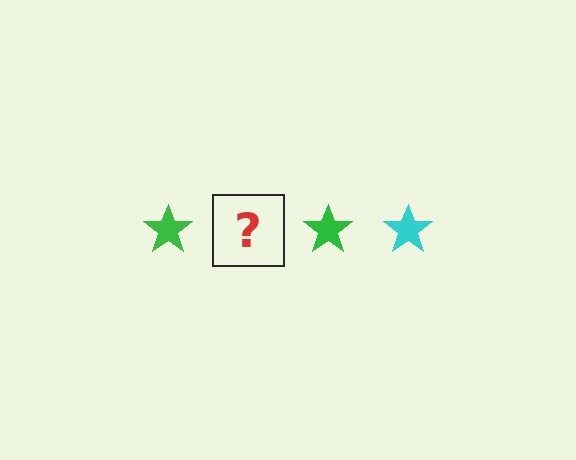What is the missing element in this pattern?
The missing element is a cyan star.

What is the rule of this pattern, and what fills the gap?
The rule is that the pattern cycles through green, cyan stars. The gap should be filled with a cyan star.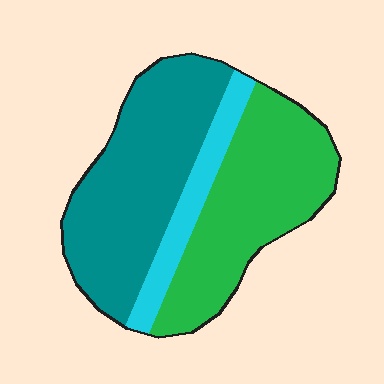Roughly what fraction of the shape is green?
Green takes up about two fifths (2/5) of the shape.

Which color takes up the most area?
Teal, at roughly 45%.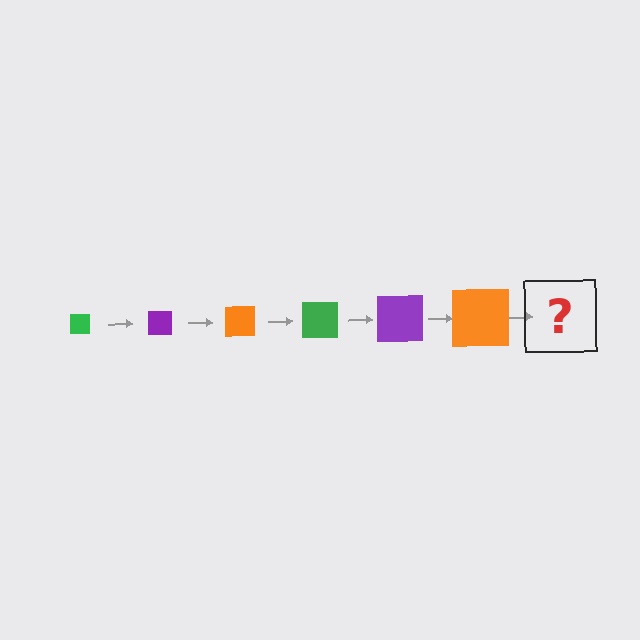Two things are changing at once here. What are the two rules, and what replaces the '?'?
The two rules are that the square grows larger each step and the color cycles through green, purple, and orange. The '?' should be a green square, larger than the previous one.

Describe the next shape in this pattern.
It should be a green square, larger than the previous one.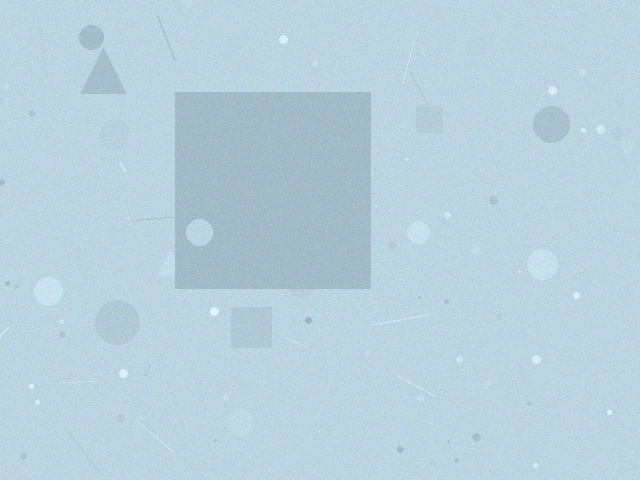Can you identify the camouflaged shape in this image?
The camouflaged shape is a square.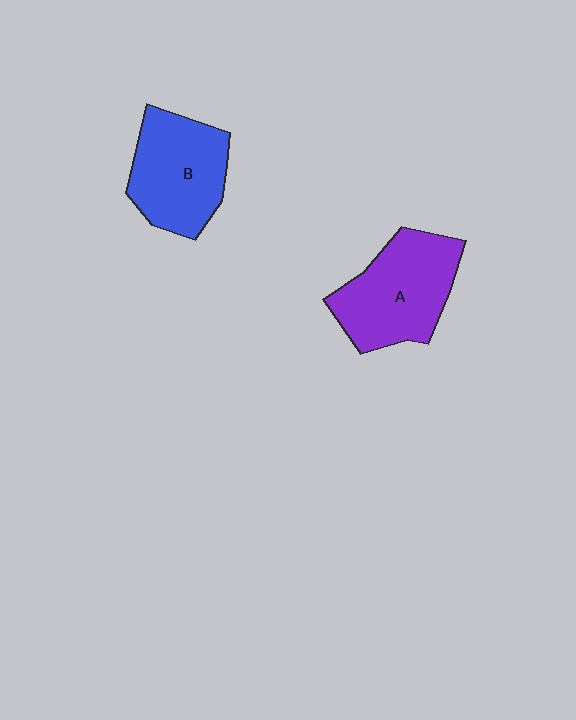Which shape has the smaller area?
Shape B (blue).